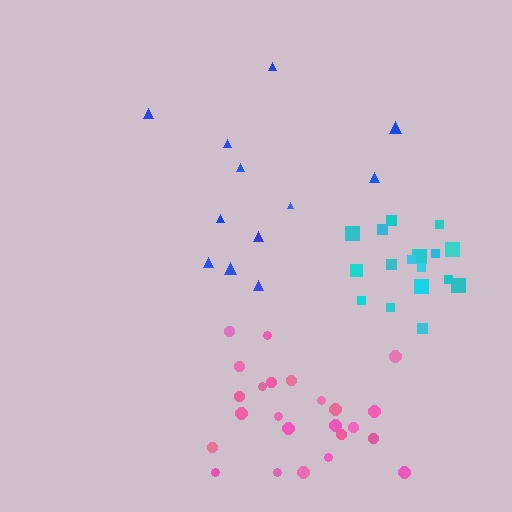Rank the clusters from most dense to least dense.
cyan, pink, blue.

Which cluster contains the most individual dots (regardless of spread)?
Pink (24).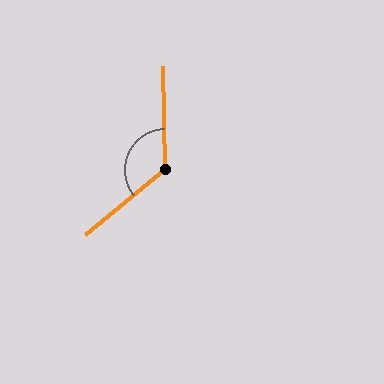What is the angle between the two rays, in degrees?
Approximately 128 degrees.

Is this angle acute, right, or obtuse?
It is obtuse.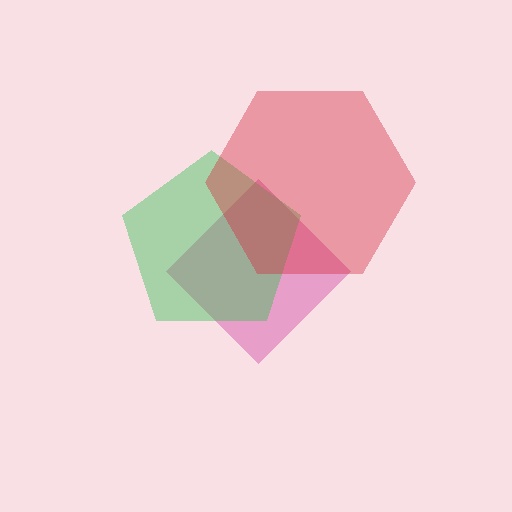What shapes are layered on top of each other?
The layered shapes are: a pink diamond, a green pentagon, a red hexagon.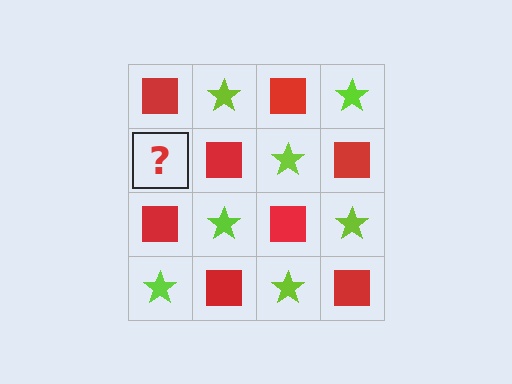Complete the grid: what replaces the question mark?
The question mark should be replaced with a lime star.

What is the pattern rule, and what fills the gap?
The rule is that it alternates red square and lime star in a checkerboard pattern. The gap should be filled with a lime star.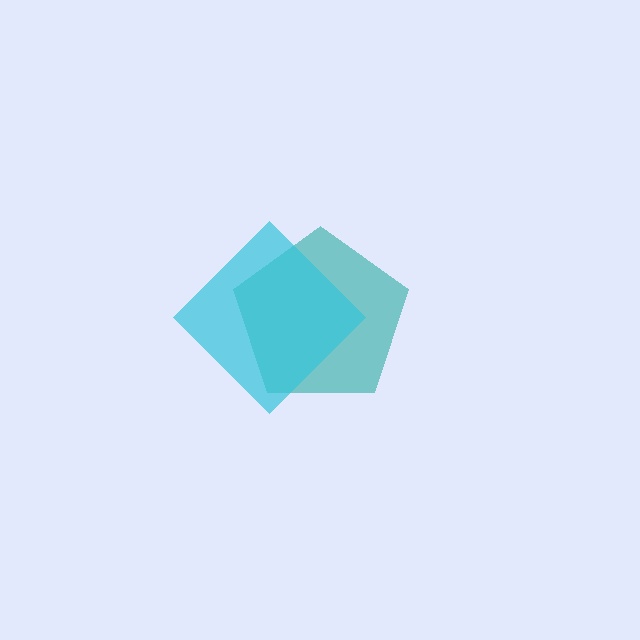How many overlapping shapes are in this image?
There are 2 overlapping shapes in the image.